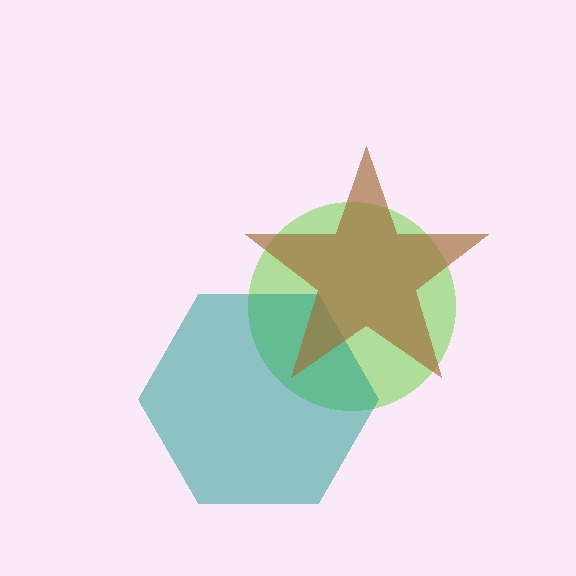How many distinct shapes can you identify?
There are 3 distinct shapes: a lime circle, a teal hexagon, a brown star.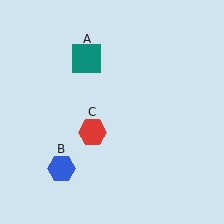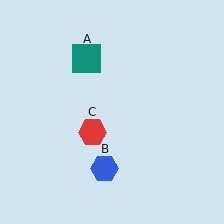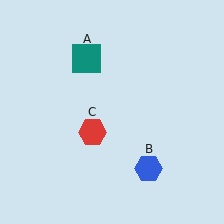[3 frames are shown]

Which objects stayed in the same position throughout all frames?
Teal square (object A) and red hexagon (object C) remained stationary.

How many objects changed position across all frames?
1 object changed position: blue hexagon (object B).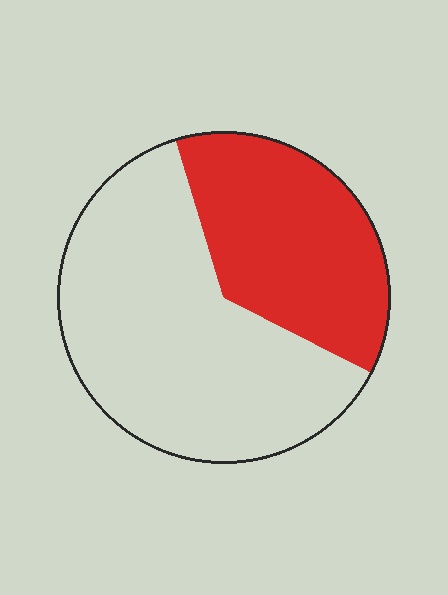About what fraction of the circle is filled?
About three eighths (3/8).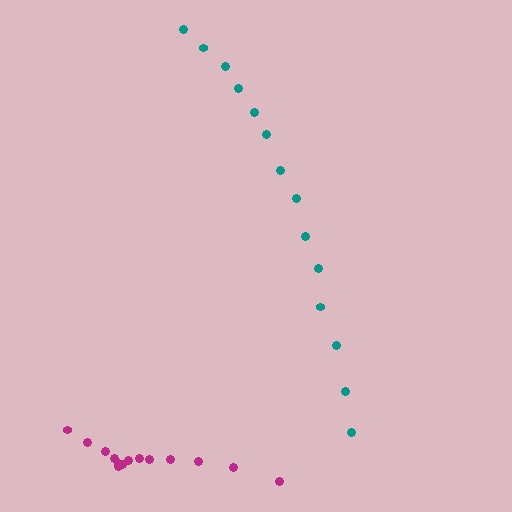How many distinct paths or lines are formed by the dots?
There are 2 distinct paths.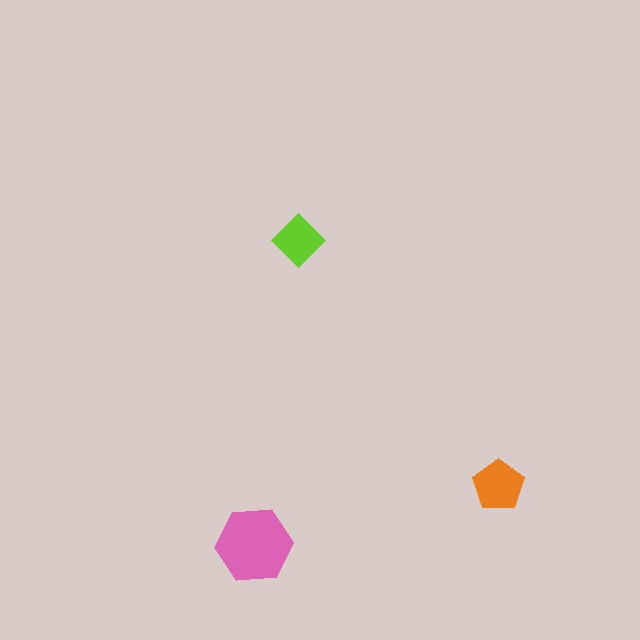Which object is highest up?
The lime diamond is topmost.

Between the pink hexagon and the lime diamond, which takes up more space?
The pink hexagon.